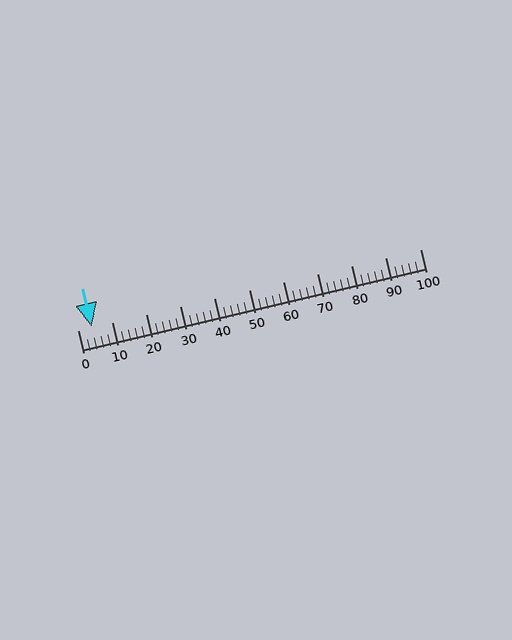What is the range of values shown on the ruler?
The ruler shows values from 0 to 100.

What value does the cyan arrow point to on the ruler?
The cyan arrow points to approximately 4.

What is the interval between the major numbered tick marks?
The major tick marks are spaced 10 units apart.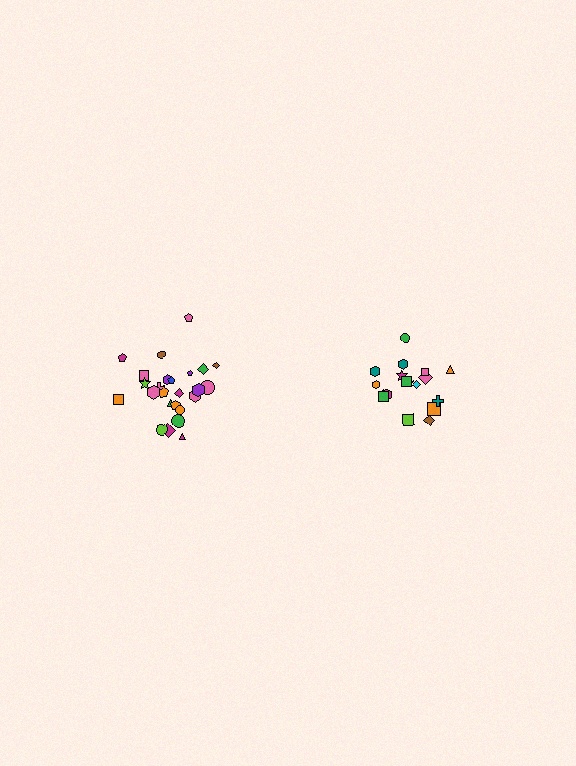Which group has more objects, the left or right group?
The left group.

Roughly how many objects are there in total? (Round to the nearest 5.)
Roughly 45 objects in total.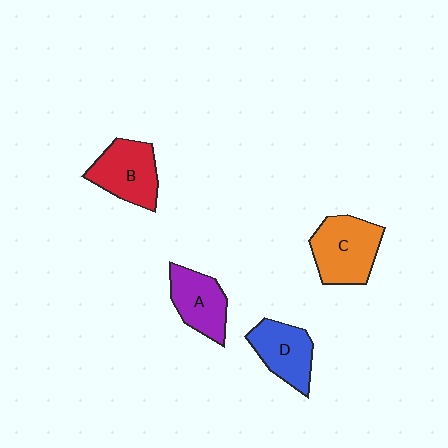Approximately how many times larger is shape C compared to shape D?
Approximately 1.3 times.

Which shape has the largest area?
Shape C (orange).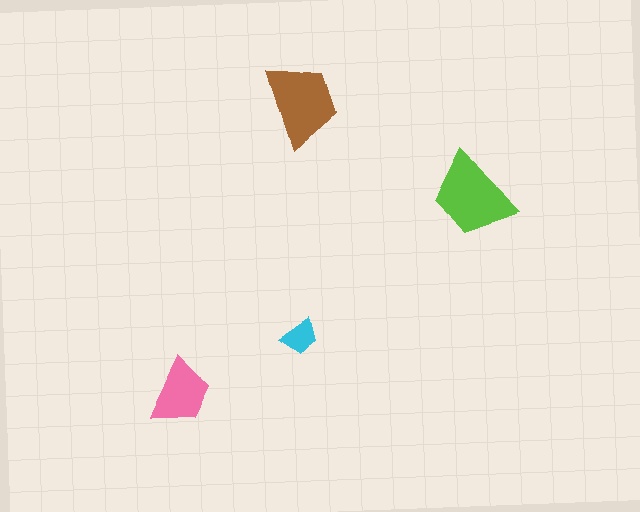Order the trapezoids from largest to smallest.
the lime one, the brown one, the pink one, the cyan one.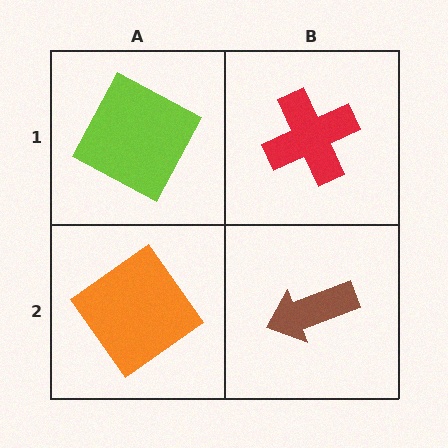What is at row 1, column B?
A red cross.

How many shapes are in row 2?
2 shapes.